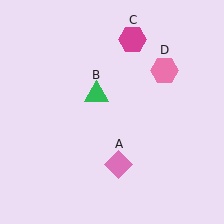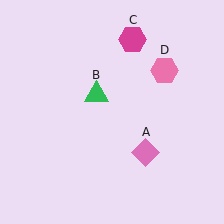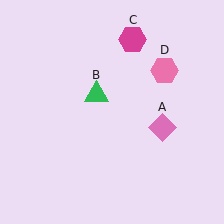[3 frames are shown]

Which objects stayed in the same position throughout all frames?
Green triangle (object B) and magenta hexagon (object C) and pink hexagon (object D) remained stationary.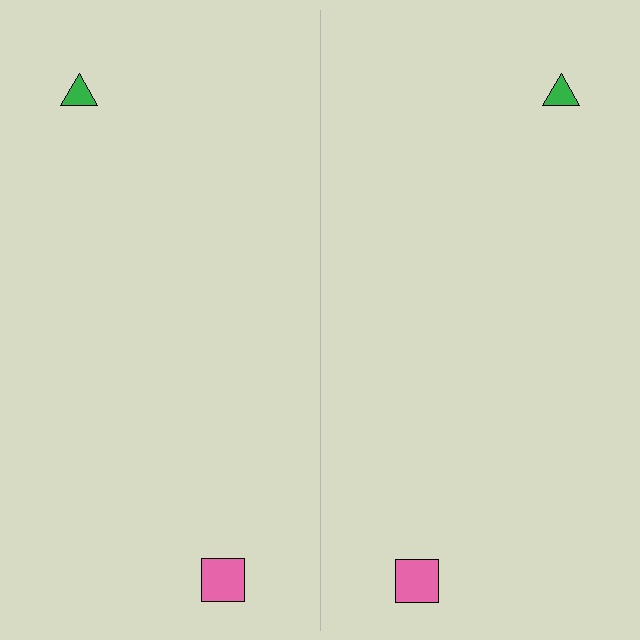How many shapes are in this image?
There are 4 shapes in this image.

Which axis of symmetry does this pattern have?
The pattern has a vertical axis of symmetry running through the center of the image.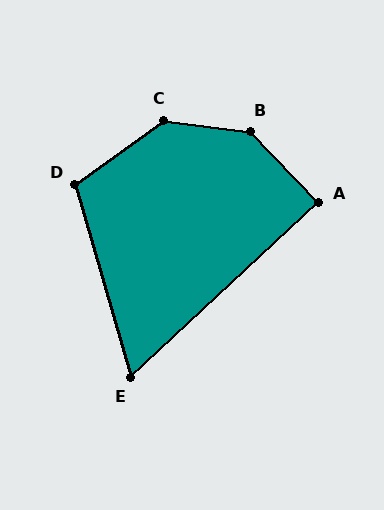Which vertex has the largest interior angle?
B, at approximately 140 degrees.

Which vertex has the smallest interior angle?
E, at approximately 63 degrees.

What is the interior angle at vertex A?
Approximately 89 degrees (approximately right).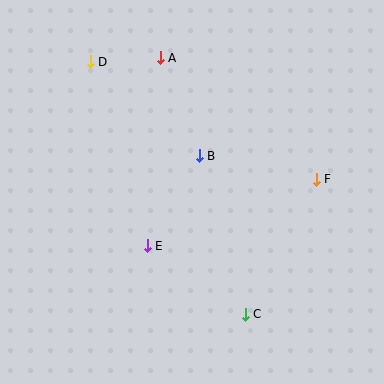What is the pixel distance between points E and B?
The distance between E and B is 104 pixels.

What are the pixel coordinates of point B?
Point B is at (199, 156).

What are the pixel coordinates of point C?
Point C is at (245, 314).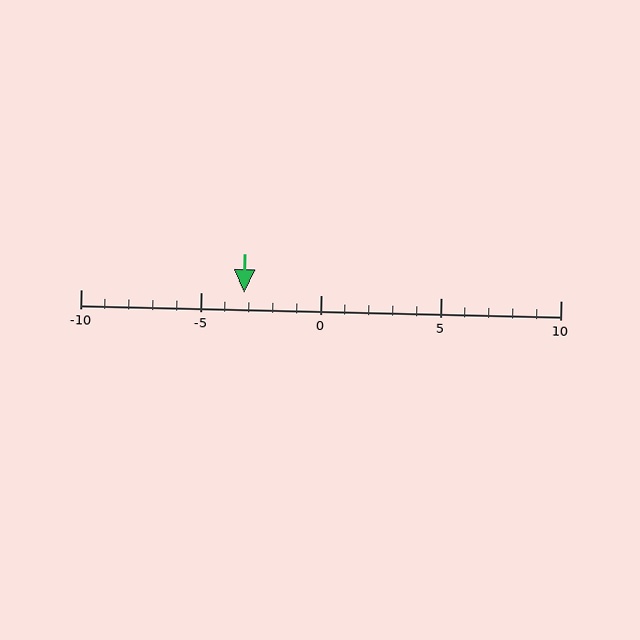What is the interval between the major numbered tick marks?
The major tick marks are spaced 5 units apart.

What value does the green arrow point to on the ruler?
The green arrow points to approximately -3.